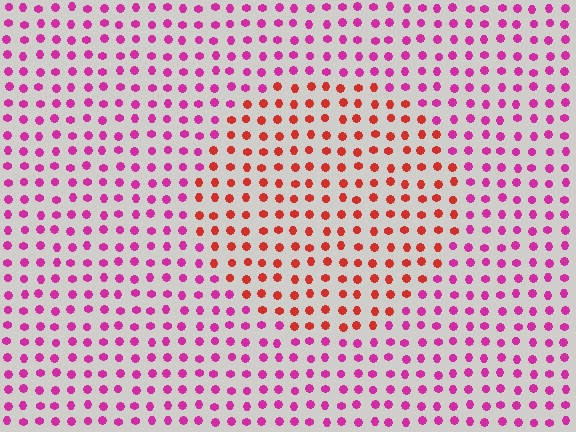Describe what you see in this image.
The image is filled with small magenta elements in a uniform arrangement. A circle-shaped region is visible where the elements are tinted to a slightly different hue, forming a subtle color boundary.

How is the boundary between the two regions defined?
The boundary is defined purely by a slight shift in hue (about 46 degrees). Spacing, size, and orientation are identical on both sides.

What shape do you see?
I see a circle.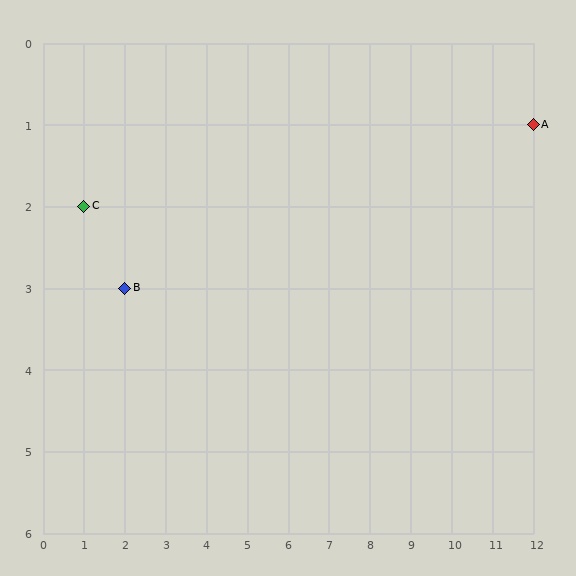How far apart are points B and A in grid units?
Points B and A are 10 columns and 2 rows apart (about 10.2 grid units diagonally).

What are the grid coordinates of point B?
Point B is at grid coordinates (2, 3).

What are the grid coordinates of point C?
Point C is at grid coordinates (1, 2).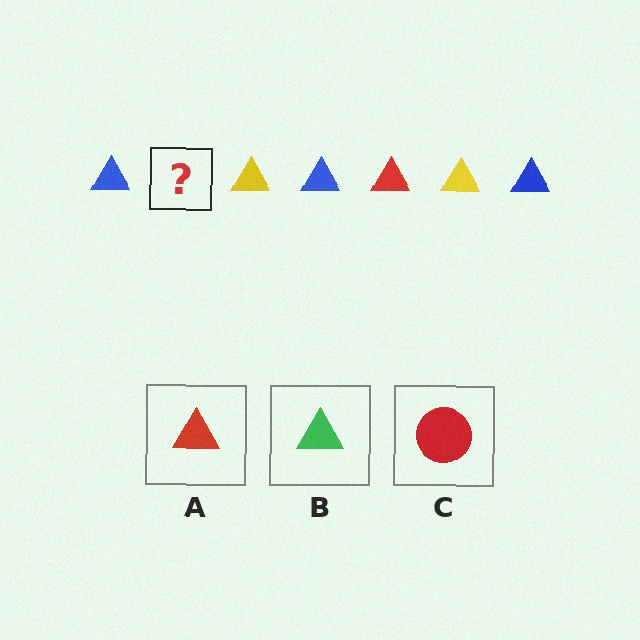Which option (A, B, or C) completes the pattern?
A.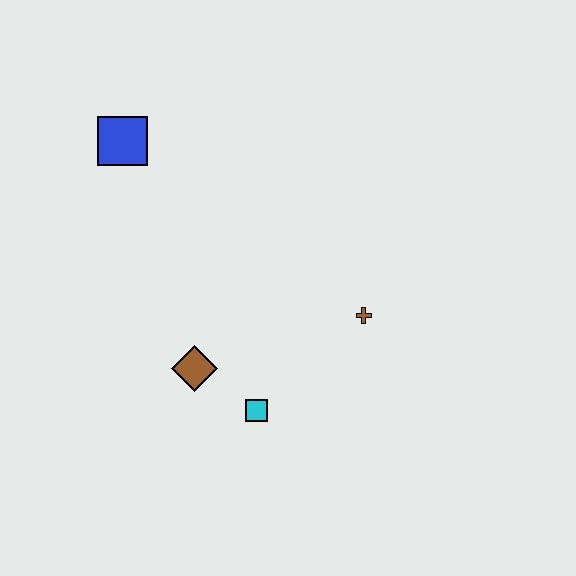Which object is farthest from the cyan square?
The blue square is farthest from the cyan square.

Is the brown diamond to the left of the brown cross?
Yes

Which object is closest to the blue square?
The brown diamond is closest to the blue square.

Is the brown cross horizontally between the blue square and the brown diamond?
No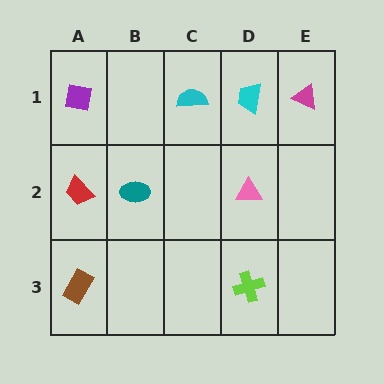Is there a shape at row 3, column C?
No, that cell is empty.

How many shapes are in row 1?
4 shapes.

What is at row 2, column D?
A pink triangle.